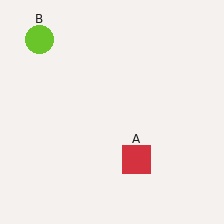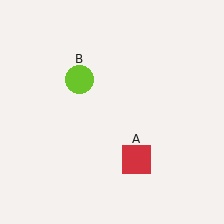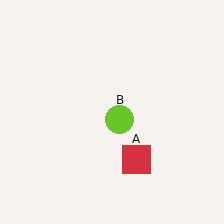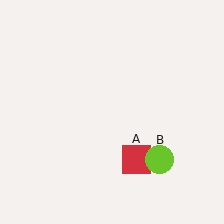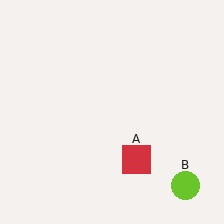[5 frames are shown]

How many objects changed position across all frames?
1 object changed position: lime circle (object B).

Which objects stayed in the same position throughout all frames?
Red square (object A) remained stationary.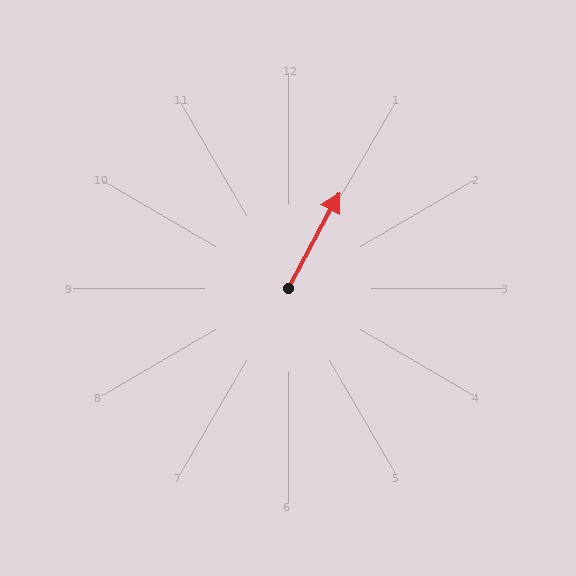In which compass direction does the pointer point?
Northeast.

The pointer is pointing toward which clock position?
Roughly 1 o'clock.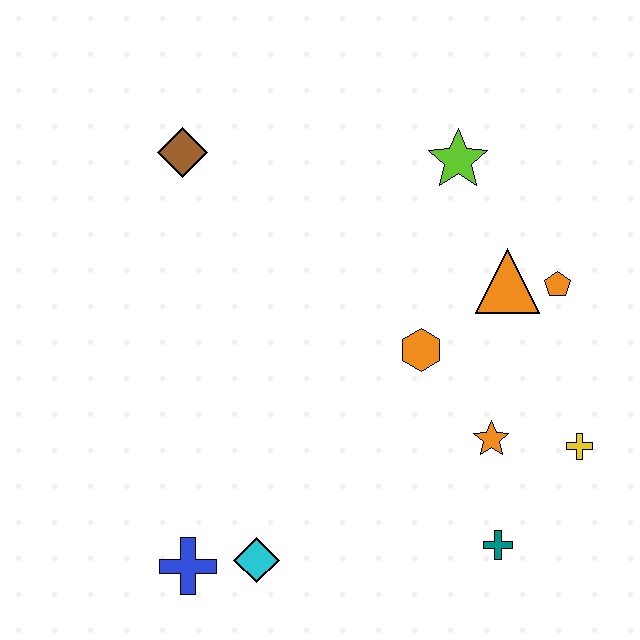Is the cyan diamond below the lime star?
Yes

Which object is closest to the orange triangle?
The orange pentagon is closest to the orange triangle.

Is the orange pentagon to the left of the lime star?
No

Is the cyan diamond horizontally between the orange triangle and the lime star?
No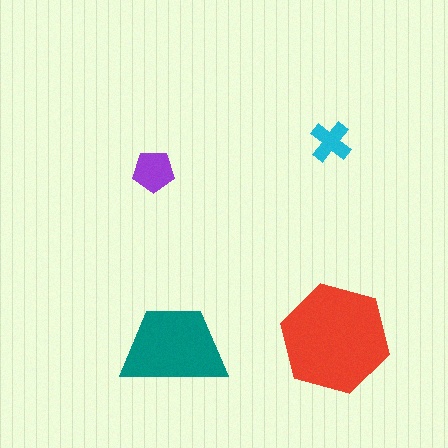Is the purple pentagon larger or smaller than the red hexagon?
Smaller.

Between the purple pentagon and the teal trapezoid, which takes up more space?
The teal trapezoid.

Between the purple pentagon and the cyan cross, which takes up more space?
The purple pentagon.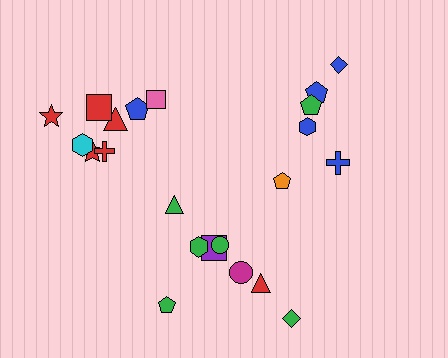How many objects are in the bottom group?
There are 8 objects.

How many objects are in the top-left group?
There are 8 objects.